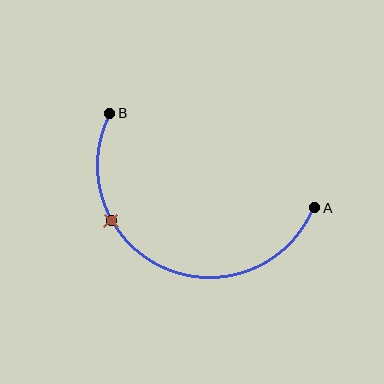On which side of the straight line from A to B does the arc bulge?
The arc bulges below the straight line connecting A and B.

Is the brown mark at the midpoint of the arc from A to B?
No. The brown mark lies on the arc but is closer to endpoint B. The arc midpoint would be at the point on the curve equidistant along the arc from both A and B.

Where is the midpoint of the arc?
The arc midpoint is the point on the curve farthest from the straight line joining A and B. It sits below that line.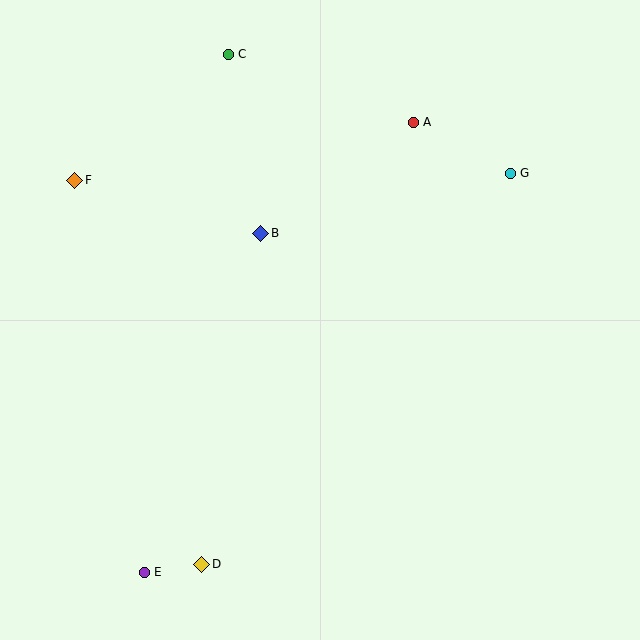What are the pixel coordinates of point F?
Point F is at (75, 180).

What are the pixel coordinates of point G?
Point G is at (510, 173).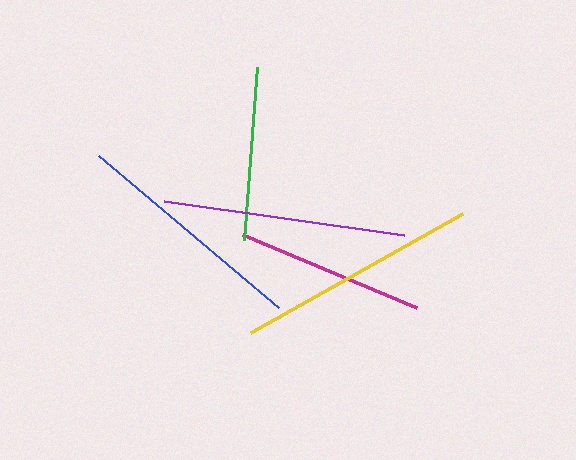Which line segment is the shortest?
The green line is the shortest at approximately 174 pixels.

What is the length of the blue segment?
The blue segment is approximately 235 pixels long.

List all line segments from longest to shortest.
From longest to shortest: yellow, purple, blue, magenta, green.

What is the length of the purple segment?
The purple segment is approximately 242 pixels long.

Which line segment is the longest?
The yellow line is the longest at approximately 243 pixels.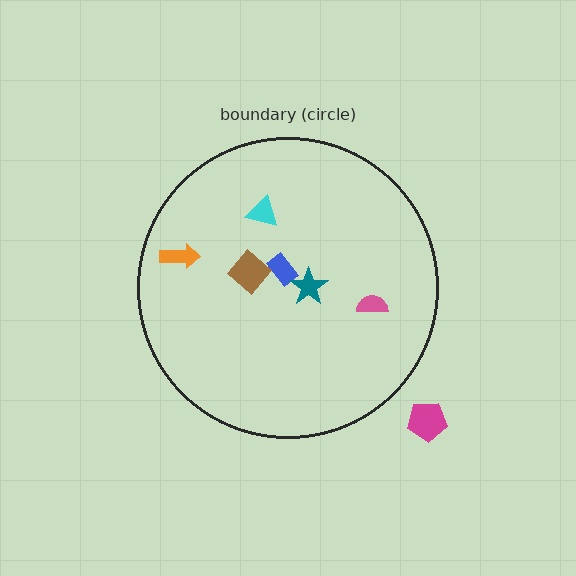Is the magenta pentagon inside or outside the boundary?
Outside.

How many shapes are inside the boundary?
6 inside, 1 outside.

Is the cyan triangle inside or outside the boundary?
Inside.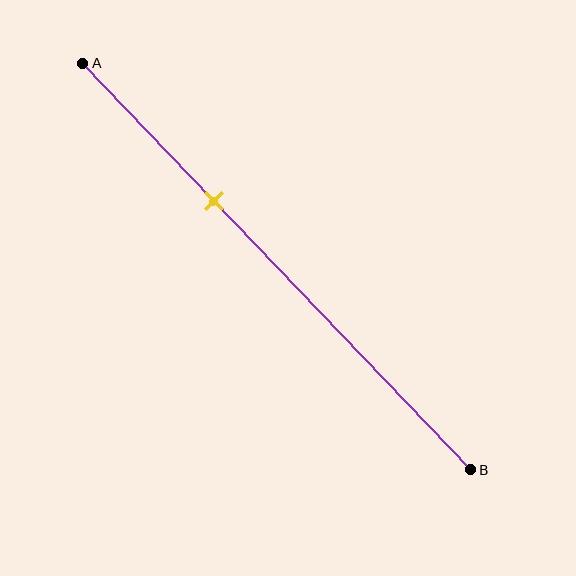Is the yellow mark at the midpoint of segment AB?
No, the mark is at about 35% from A, not at the 50% midpoint.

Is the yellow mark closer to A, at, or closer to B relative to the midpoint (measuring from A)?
The yellow mark is closer to point A than the midpoint of segment AB.